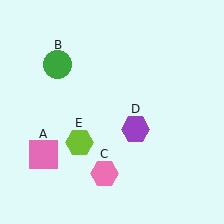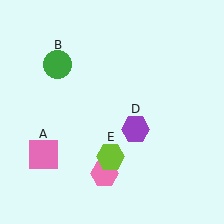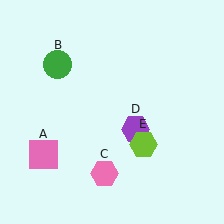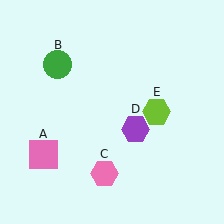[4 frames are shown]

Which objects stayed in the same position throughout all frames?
Pink square (object A) and green circle (object B) and pink hexagon (object C) and purple hexagon (object D) remained stationary.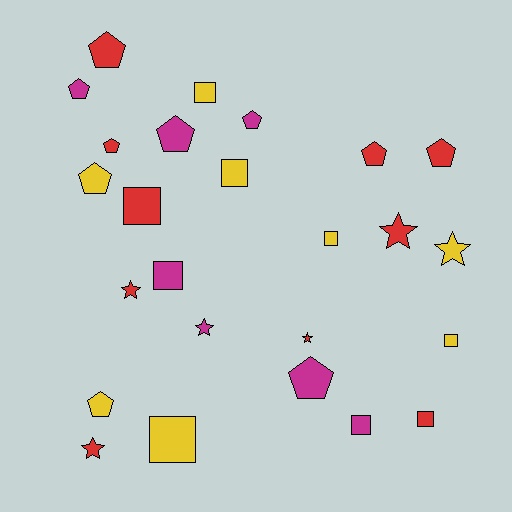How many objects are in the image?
There are 25 objects.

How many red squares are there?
There are 2 red squares.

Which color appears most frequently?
Red, with 10 objects.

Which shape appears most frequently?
Pentagon, with 10 objects.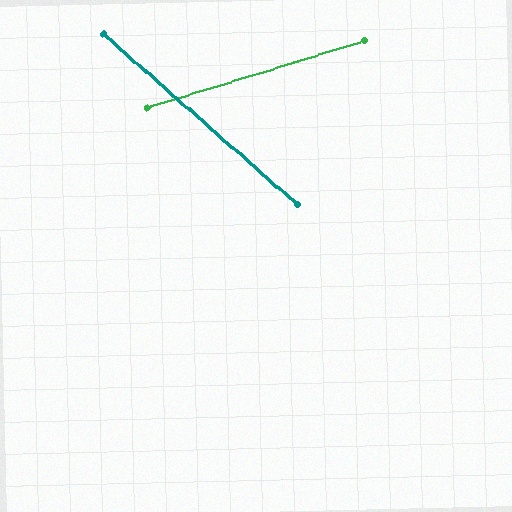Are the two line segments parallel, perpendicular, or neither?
Neither parallel nor perpendicular — they differ by about 58°.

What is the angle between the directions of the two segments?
Approximately 58 degrees.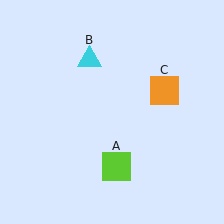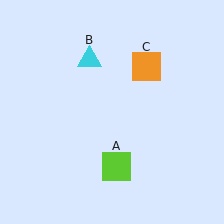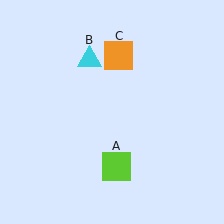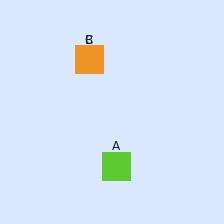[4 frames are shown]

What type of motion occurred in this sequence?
The orange square (object C) rotated counterclockwise around the center of the scene.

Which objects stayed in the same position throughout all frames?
Lime square (object A) and cyan triangle (object B) remained stationary.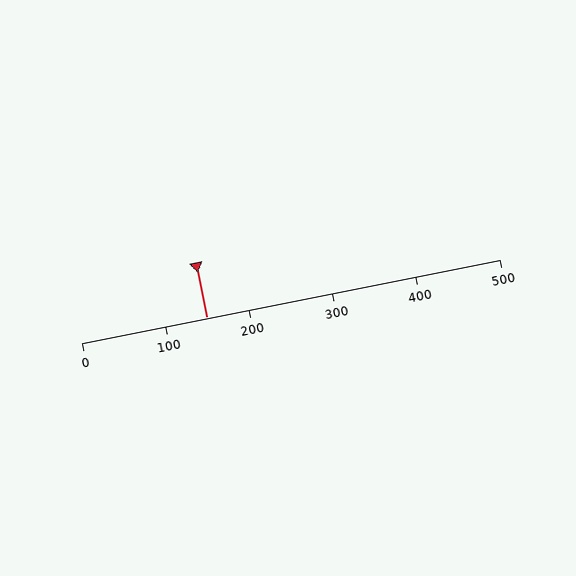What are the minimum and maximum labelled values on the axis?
The axis runs from 0 to 500.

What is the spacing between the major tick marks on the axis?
The major ticks are spaced 100 apart.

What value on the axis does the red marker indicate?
The marker indicates approximately 150.